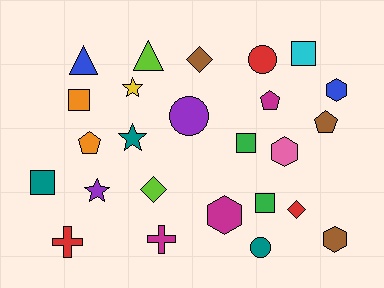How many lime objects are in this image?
There are 2 lime objects.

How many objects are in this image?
There are 25 objects.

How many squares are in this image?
There are 5 squares.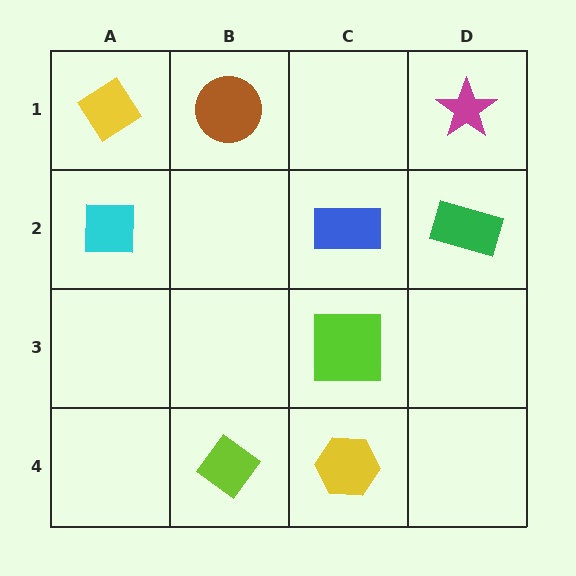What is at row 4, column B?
A lime diamond.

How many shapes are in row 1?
3 shapes.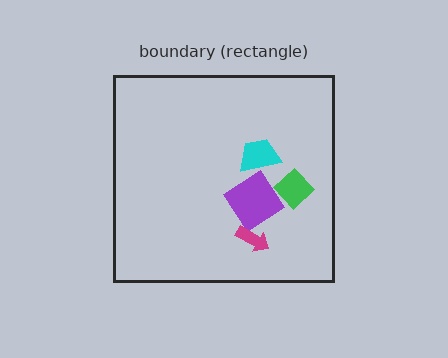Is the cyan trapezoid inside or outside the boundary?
Inside.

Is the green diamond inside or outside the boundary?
Inside.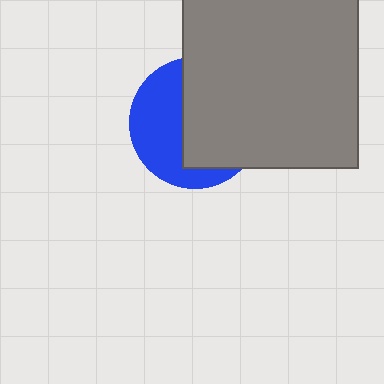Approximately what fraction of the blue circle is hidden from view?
Roughly 57% of the blue circle is hidden behind the gray square.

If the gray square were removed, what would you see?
You would see the complete blue circle.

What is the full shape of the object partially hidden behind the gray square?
The partially hidden object is a blue circle.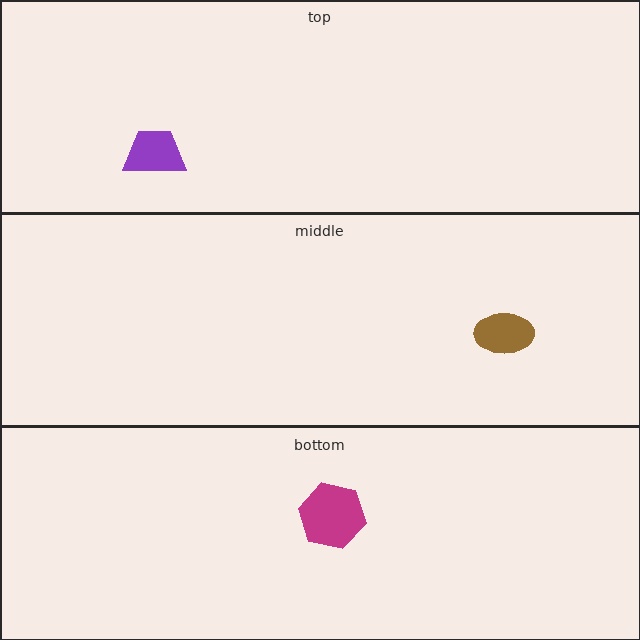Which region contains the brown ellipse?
The middle region.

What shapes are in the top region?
The purple trapezoid.